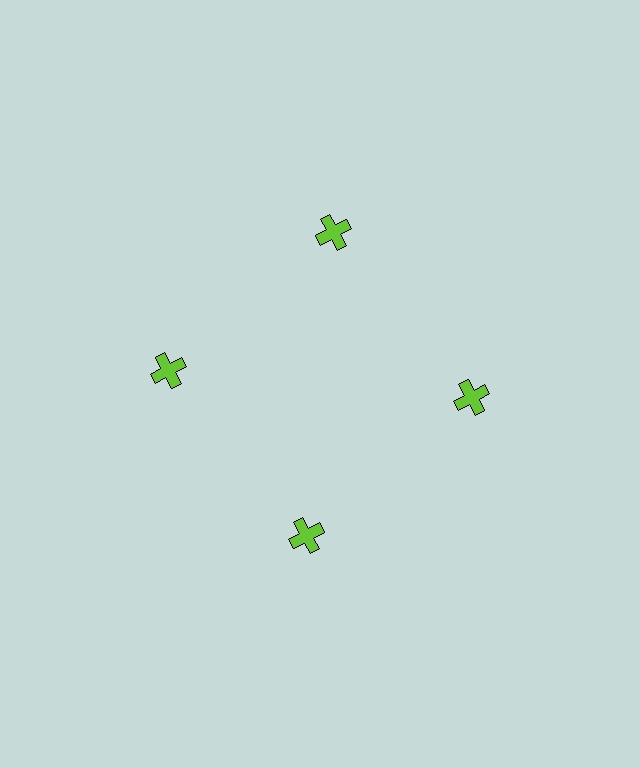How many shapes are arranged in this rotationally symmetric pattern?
There are 4 shapes, arranged in 4 groups of 1.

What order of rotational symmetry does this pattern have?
This pattern has 4-fold rotational symmetry.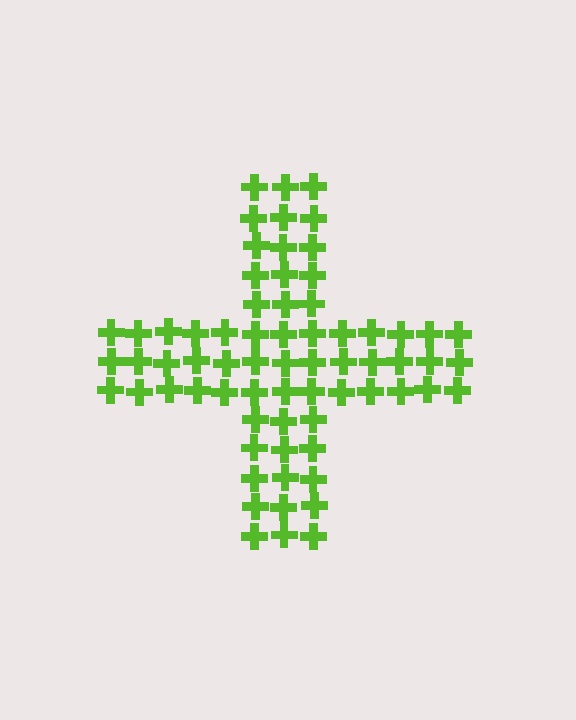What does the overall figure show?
The overall figure shows a cross.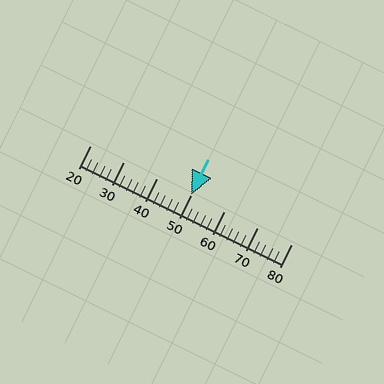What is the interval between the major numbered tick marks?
The major tick marks are spaced 10 units apart.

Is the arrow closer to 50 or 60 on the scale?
The arrow is closer to 50.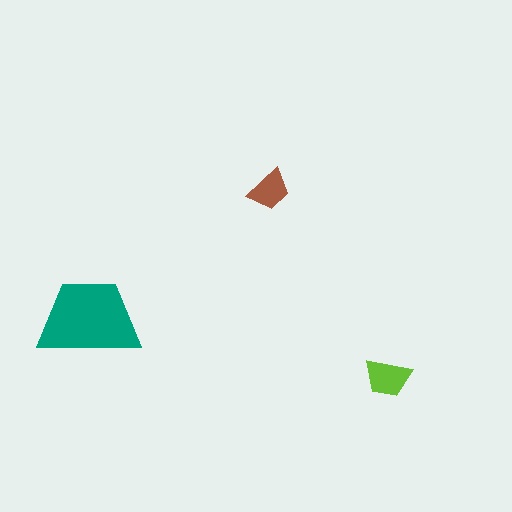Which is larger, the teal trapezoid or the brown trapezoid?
The teal one.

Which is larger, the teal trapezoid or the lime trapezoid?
The teal one.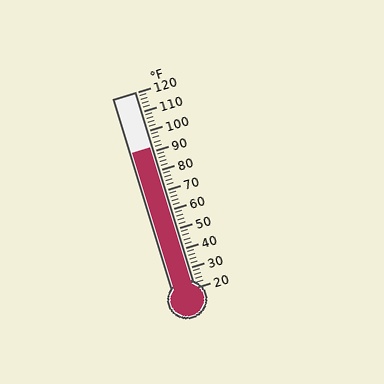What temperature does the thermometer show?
The thermometer shows approximately 92°F.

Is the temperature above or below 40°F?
The temperature is above 40°F.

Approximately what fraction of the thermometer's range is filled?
The thermometer is filled to approximately 70% of its range.